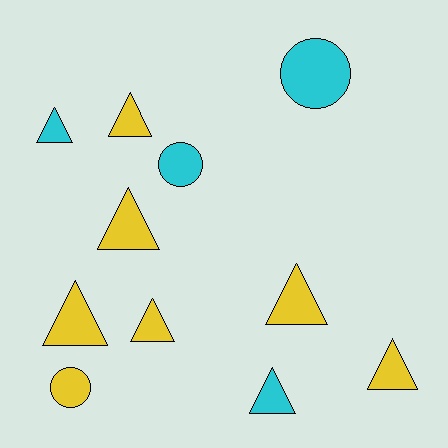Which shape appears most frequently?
Triangle, with 8 objects.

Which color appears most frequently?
Yellow, with 7 objects.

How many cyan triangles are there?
There are 2 cyan triangles.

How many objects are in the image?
There are 11 objects.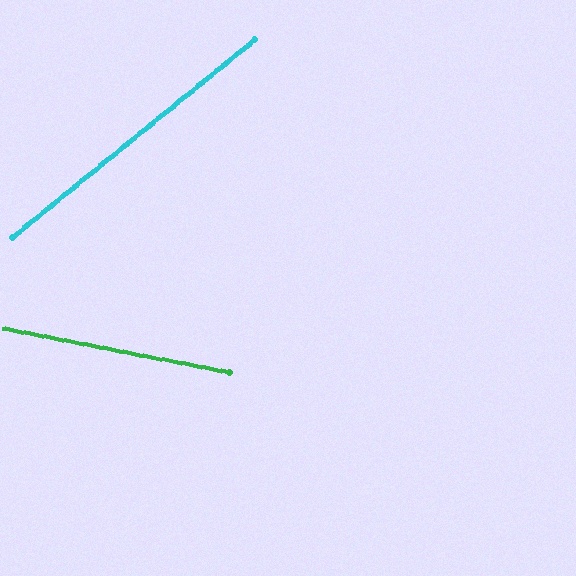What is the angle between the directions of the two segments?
Approximately 50 degrees.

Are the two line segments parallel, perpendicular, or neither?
Neither parallel nor perpendicular — they differ by about 50°.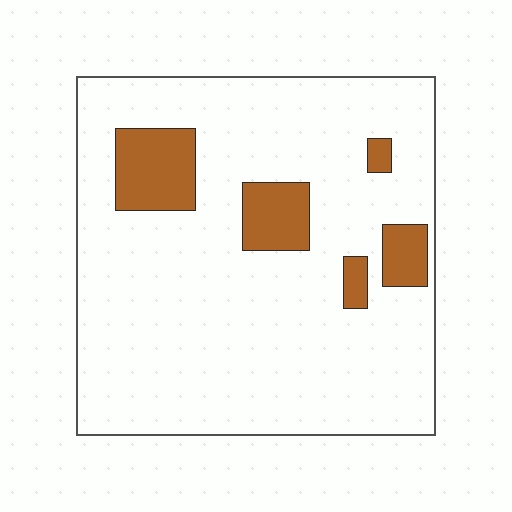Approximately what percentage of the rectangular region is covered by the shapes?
Approximately 15%.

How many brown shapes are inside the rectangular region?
5.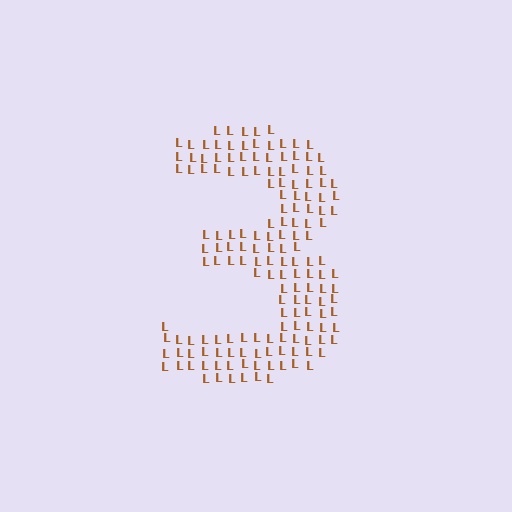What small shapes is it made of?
It is made of small letter L's.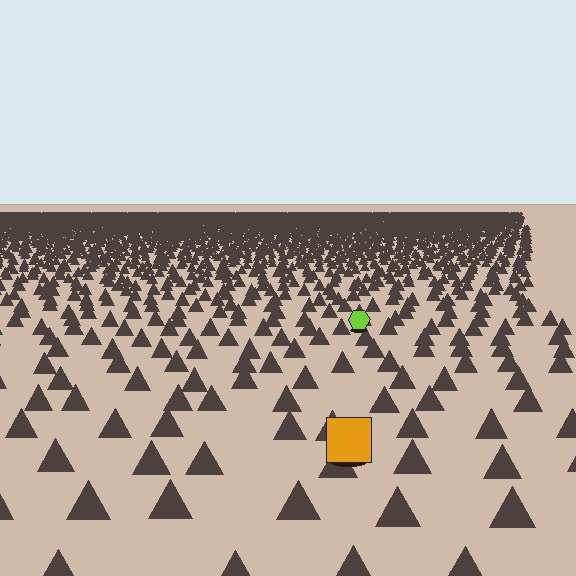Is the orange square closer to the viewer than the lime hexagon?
Yes. The orange square is closer — you can tell from the texture gradient: the ground texture is coarser near it.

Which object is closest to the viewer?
The orange square is closest. The texture marks near it are larger and more spread out.